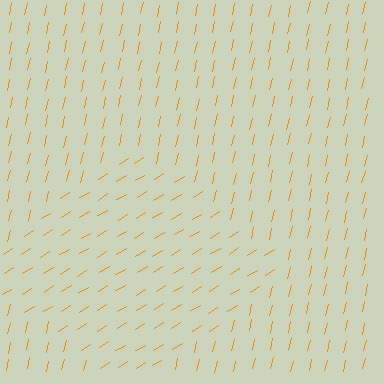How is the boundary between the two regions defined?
The boundary is defined purely by a change in line orientation (approximately 45 degrees difference). All lines are the same color and thickness.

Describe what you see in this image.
The image is filled with small orange line segments. A diamond region in the image has lines oriented differently from the surrounding lines, creating a visible texture boundary.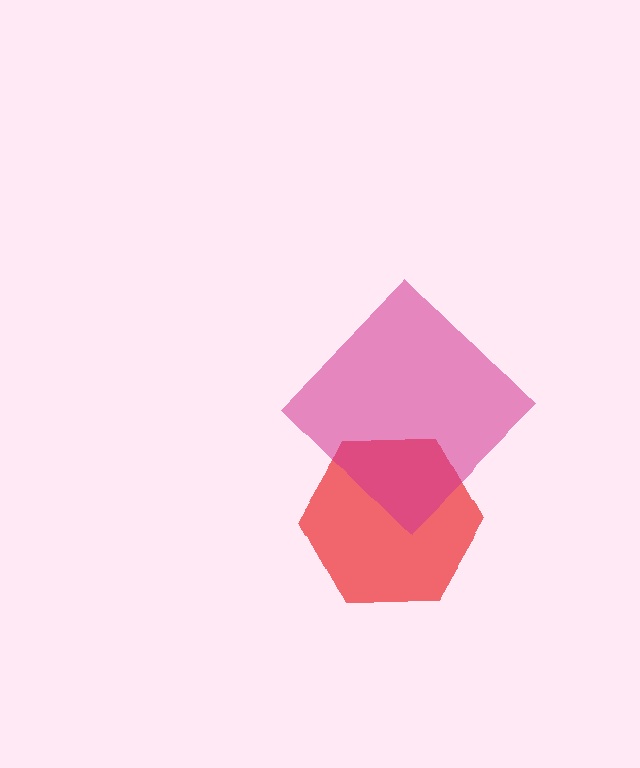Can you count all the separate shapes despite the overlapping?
Yes, there are 2 separate shapes.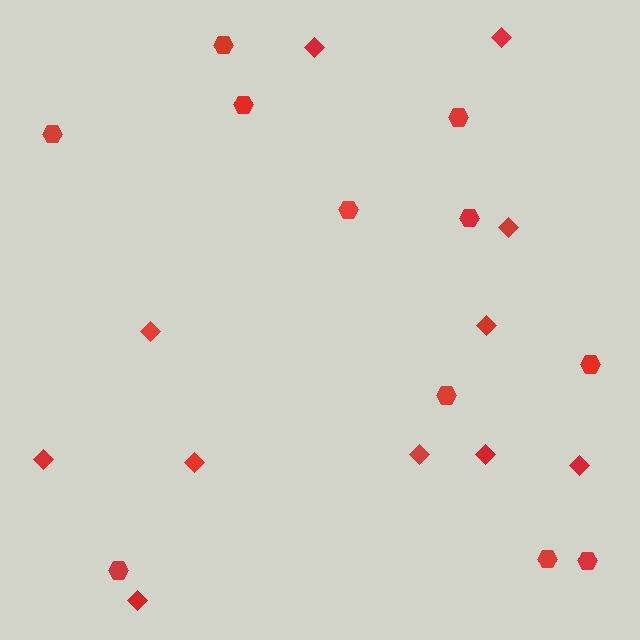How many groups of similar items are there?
There are 2 groups: one group of diamonds (11) and one group of hexagons (11).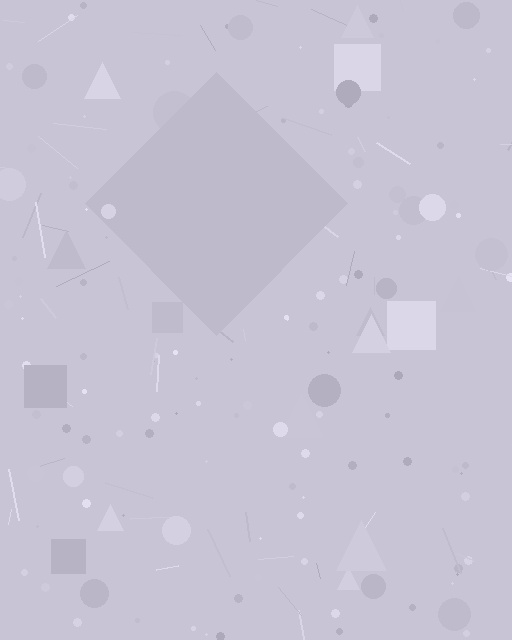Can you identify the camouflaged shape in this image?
The camouflaged shape is a diamond.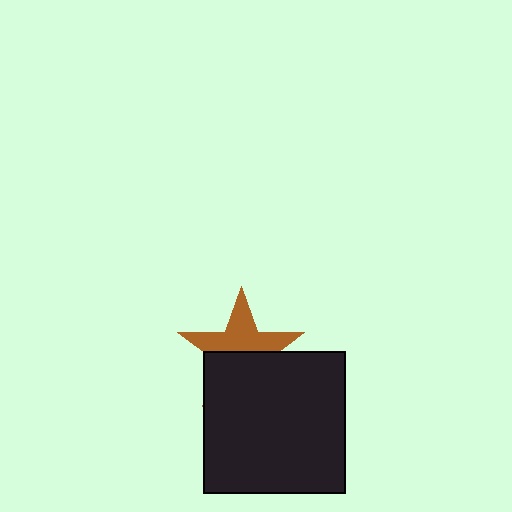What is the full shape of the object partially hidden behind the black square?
The partially hidden object is a brown star.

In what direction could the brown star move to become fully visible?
The brown star could move up. That would shift it out from behind the black square entirely.